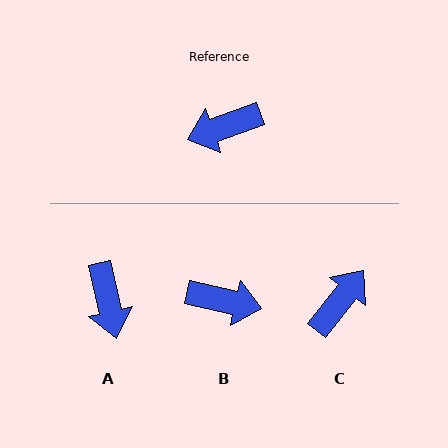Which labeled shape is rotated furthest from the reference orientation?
C, about 148 degrees away.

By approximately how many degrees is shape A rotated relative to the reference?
Approximately 83 degrees counter-clockwise.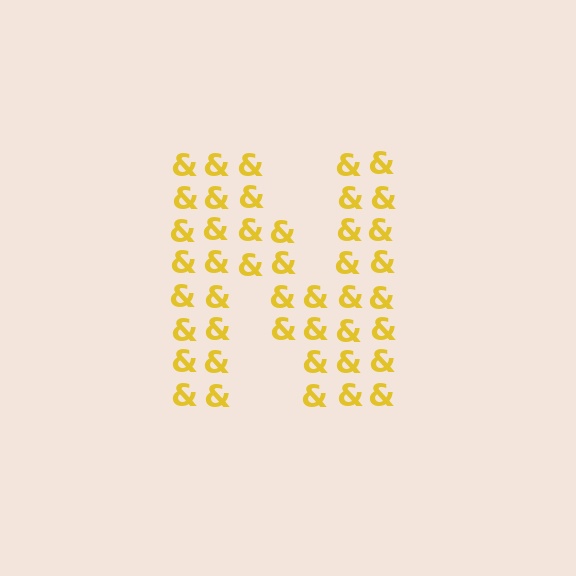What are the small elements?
The small elements are ampersands.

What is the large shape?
The large shape is the letter N.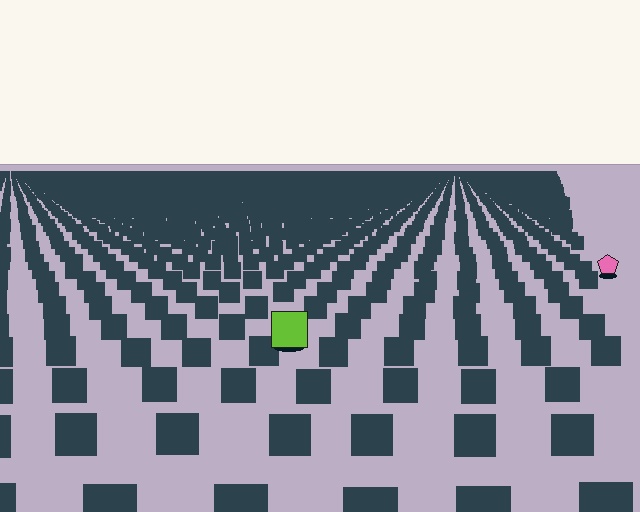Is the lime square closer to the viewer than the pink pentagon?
Yes. The lime square is closer — you can tell from the texture gradient: the ground texture is coarser near it.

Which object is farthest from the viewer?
The pink pentagon is farthest from the viewer. It appears smaller and the ground texture around it is denser.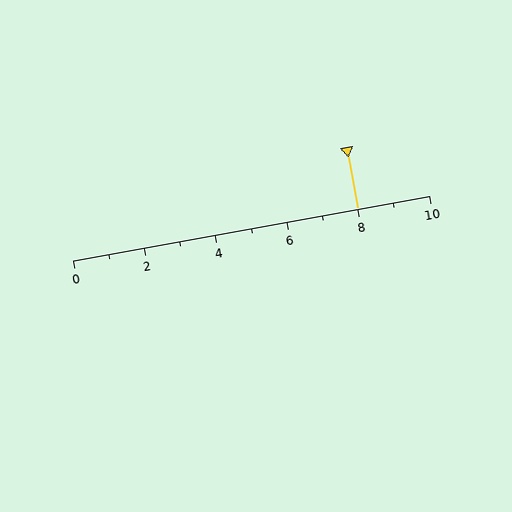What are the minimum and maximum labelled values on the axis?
The axis runs from 0 to 10.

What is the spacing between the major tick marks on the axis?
The major ticks are spaced 2 apart.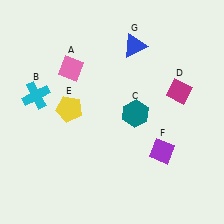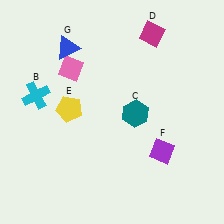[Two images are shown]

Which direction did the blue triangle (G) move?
The blue triangle (G) moved left.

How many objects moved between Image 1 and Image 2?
2 objects moved between the two images.